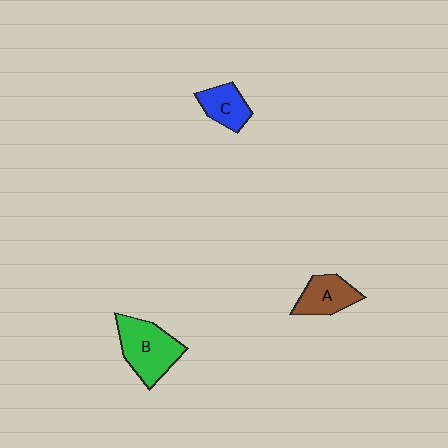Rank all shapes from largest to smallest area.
From largest to smallest: B (green), A (brown), C (blue).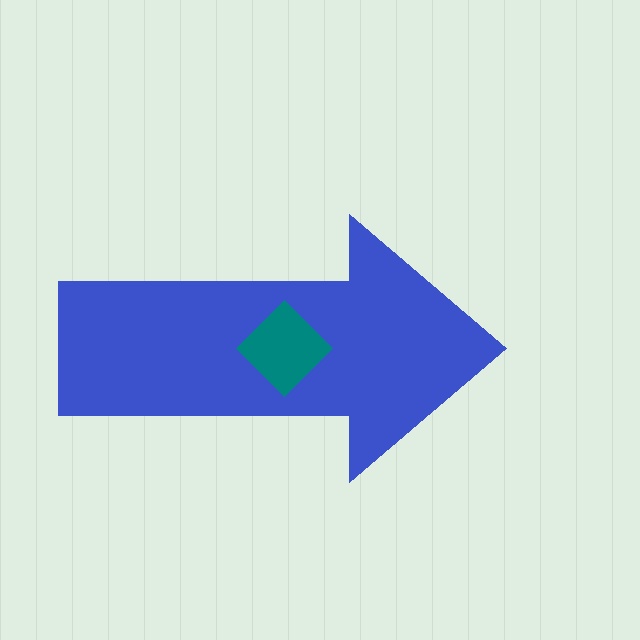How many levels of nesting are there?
2.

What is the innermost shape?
The teal diamond.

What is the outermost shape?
The blue arrow.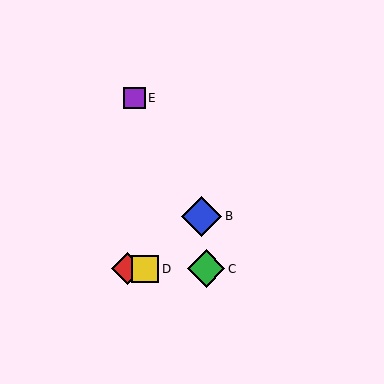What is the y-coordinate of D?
Object D is at y≈269.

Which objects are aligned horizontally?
Objects A, C, D are aligned horizontally.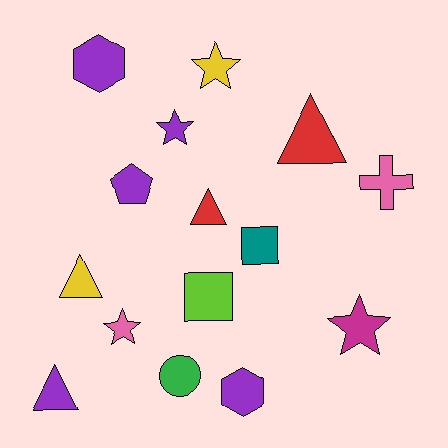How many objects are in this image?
There are 15 objects.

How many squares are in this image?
There are 2 squares.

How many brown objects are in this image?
There are no brown objects.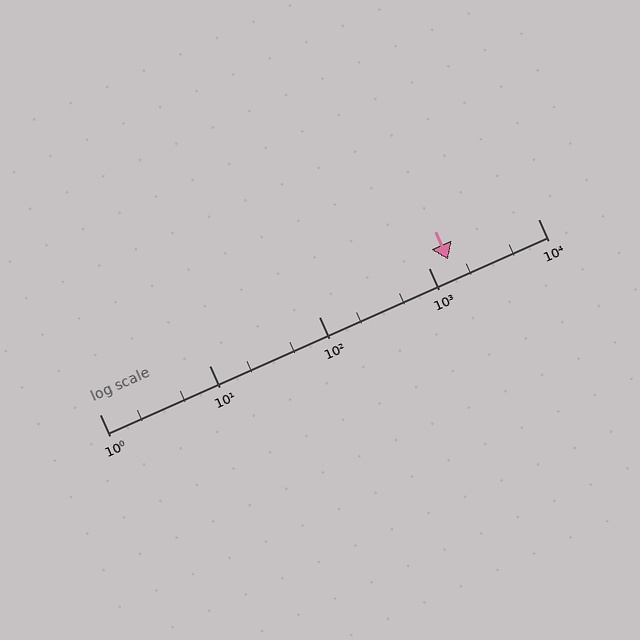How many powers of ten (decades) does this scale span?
The scale spans 4 decades, from 1 to 10000.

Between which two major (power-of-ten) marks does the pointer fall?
The pointer is between 1000 and 10000.